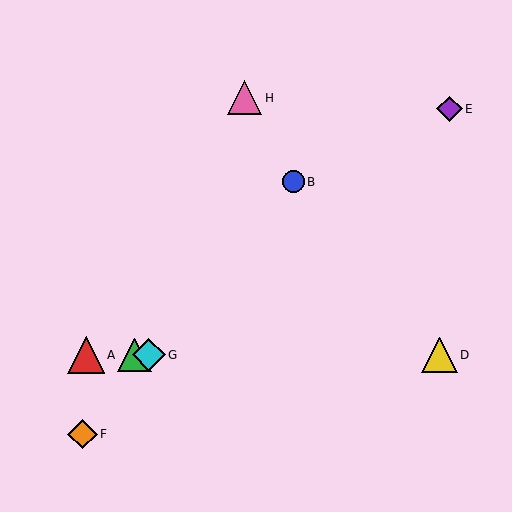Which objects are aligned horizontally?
Objects A, C, D, G are aligned horizontally.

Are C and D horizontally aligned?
Yes, both are at y≈355.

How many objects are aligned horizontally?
4 objects (A, C, D, G) are aligned horizontally.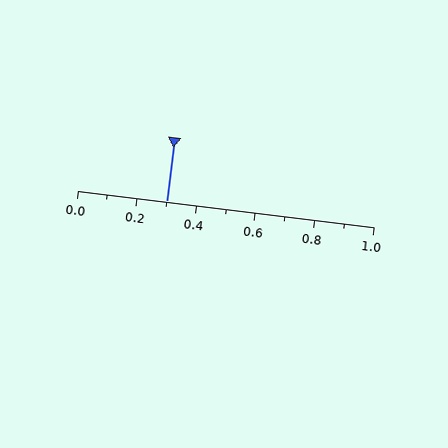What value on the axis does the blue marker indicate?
The marker indicates approximately 0.3.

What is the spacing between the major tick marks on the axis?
The major ticks are spaced 0.2 apart.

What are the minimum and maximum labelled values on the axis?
The axis runs from 0.0 to 1.0.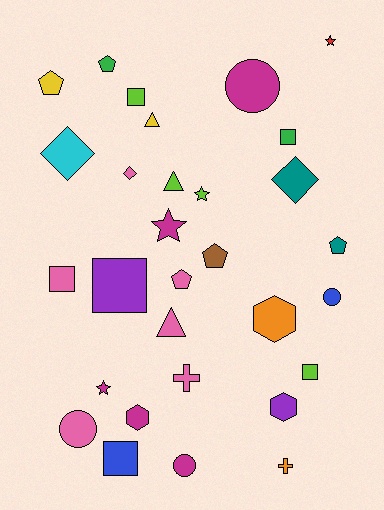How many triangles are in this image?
There are 3 triangles.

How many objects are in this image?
There are 30 objects.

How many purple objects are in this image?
There are 2 purple objects.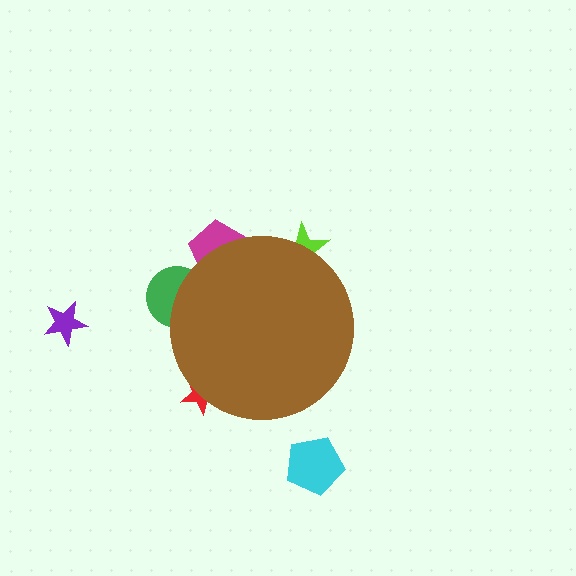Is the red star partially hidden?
Yes, the red star is partially hidden behind the brown circle.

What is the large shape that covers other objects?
A brown circle.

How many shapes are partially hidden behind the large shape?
4 shapes are partially hidden.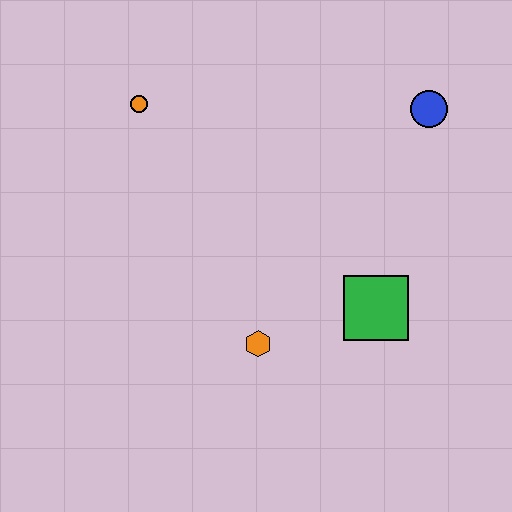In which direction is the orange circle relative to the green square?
The orange circle is to the left of the green square.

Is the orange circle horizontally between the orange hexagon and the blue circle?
No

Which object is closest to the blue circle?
The green square is closest to the blue circle.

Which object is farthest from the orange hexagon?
The blue circle is farthest from the orange hexagon.